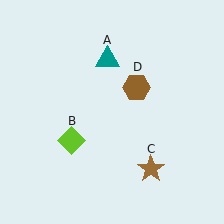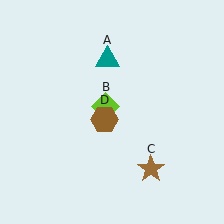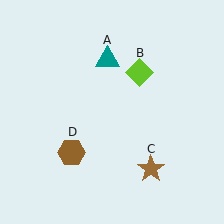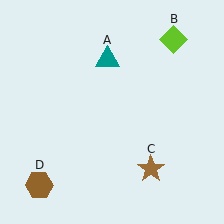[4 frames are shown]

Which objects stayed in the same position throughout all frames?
Teal triangle (object A) and brown star (object C) remained stationary.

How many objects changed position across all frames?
2 objects changed position: lime diamond (object B), brown hexagon (object D).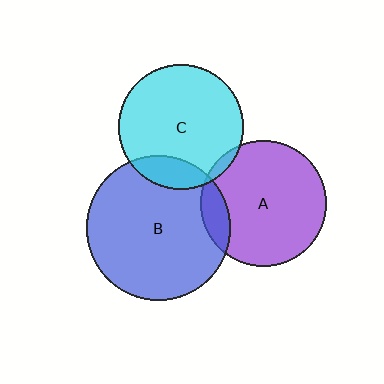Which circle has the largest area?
Circle B (blue).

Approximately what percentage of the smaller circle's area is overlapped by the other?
Approximately 10%.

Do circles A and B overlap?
Yes.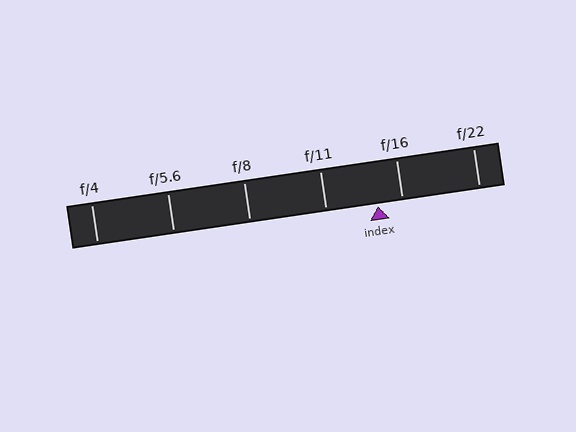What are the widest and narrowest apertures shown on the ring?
The widest aperture shown is f/4 and the narrowest is f/22.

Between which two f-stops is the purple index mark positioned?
The index mark is between f/11 and f/16.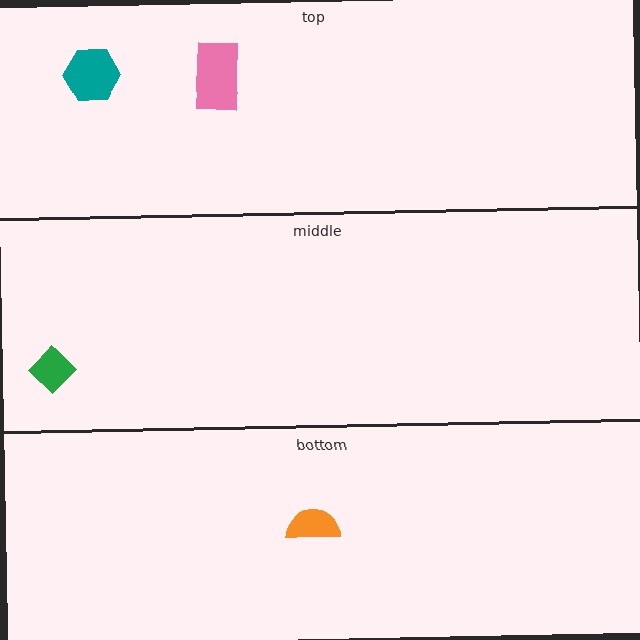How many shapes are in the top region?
2.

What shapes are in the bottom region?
The orange semicircle.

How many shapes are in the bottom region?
1.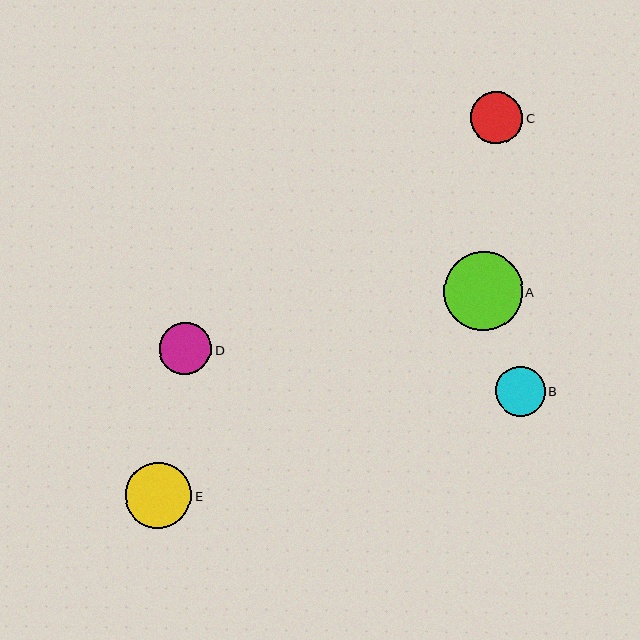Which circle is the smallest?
Circle B is the smallest with a size of approximately 50 pixels.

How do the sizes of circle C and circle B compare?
Circle C and circle B are approximately the same size.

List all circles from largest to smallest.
From largest to smallest: A, E, D, C, B.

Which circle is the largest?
Circle A is the largest with a size of approximately 79 pixels.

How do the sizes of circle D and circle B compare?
Circle D and circle B are approximately the same size.